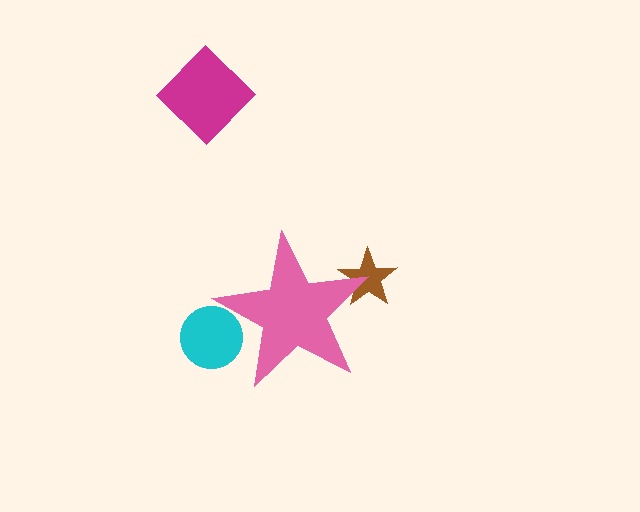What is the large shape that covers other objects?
A pink star.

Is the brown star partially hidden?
Yes, the brown star is partially hidden behind the pink star.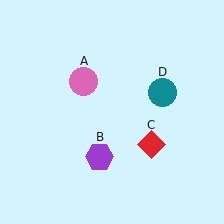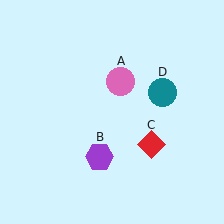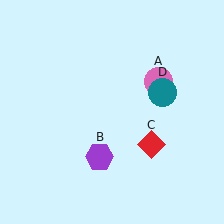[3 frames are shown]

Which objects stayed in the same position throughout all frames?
Purple hexagon (object B) and red diamond (object C) and teal circle (object D) remained stationary.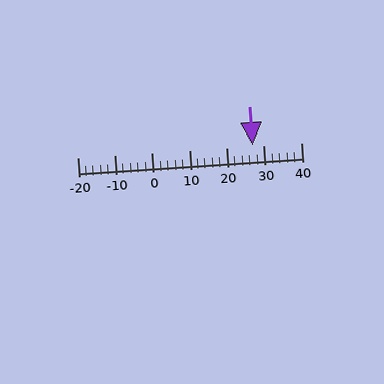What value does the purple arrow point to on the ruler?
The purple arrow points to approximately 27.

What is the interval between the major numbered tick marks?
The major tick marks are spaced 10 units apart.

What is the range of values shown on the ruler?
The ruler shows values from -20 to 40.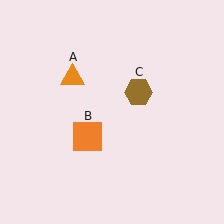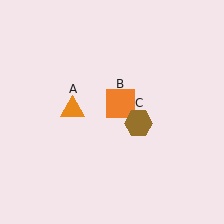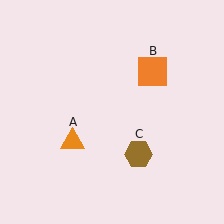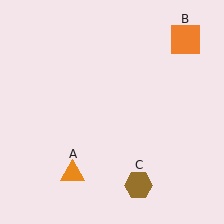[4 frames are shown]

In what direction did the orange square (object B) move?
The orange square (object B) moved up and to the right.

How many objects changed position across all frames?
3 objects changed position: orange triangle (object A), orange square (object B), brown hexagon (object C).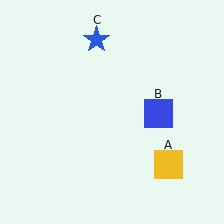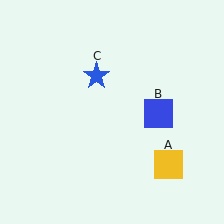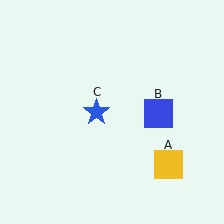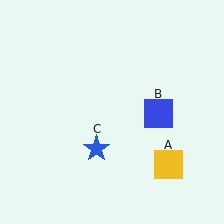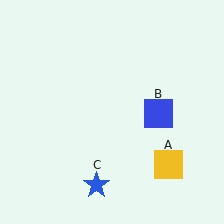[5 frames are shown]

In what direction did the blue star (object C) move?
The blue star (object C) moved down.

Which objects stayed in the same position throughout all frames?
Yellow square (object A) and blue square (object B) remained stationary.